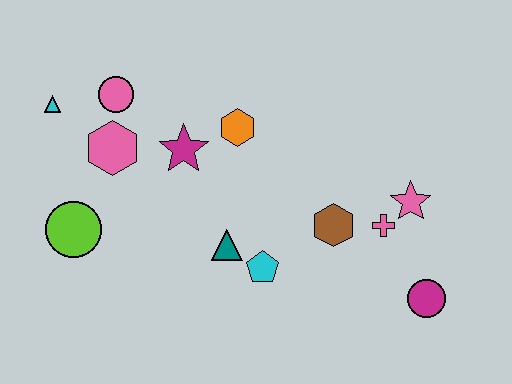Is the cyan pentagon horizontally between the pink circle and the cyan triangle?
No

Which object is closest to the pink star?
The pink cross is closest to the pink star.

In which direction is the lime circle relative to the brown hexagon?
The lime circle is to the left of the brown hexagon.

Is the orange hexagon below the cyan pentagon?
No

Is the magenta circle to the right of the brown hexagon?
Yes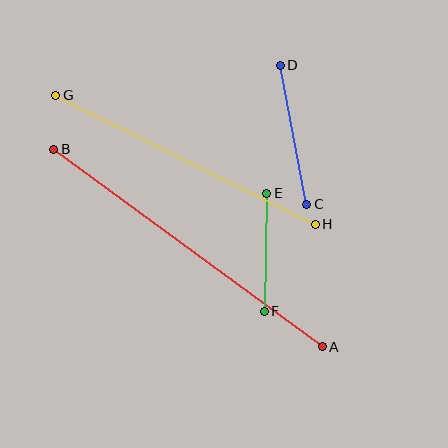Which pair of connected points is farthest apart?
Points A and B are farthest apart.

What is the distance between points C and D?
The distance is approximately 141 pixels.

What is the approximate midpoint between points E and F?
The midpoint is at approximately (266, 252) pixels.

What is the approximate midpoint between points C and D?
The midpoint is at approximately (293, 135) pixels.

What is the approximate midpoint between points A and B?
The midpoint is at approximately (188, 248) pixels.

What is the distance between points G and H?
The distance is approximately 289 pixels.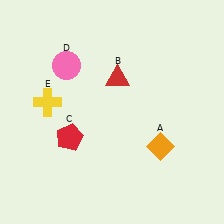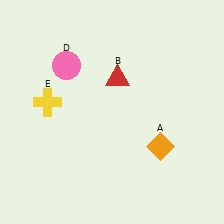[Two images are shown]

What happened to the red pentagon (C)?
The red pentagon (C) was removed in Image 2. It was in the bottom-left area of Image 1.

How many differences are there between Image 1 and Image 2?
There is 1 difference between the two images.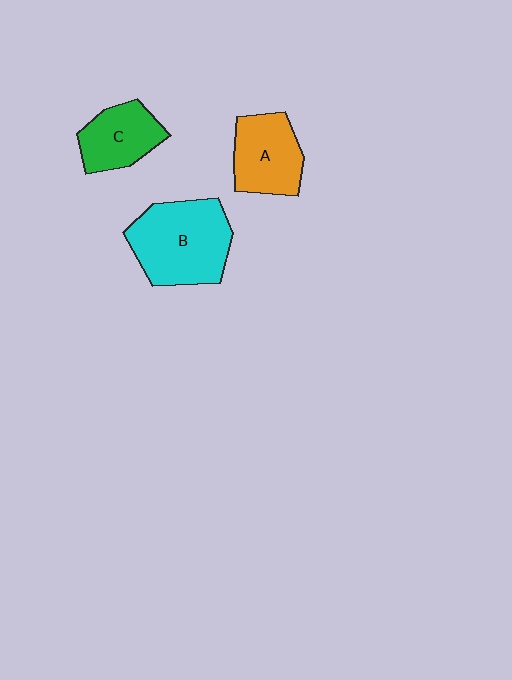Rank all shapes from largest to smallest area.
From largest to smallest: B (cyan), A (orange), C (green).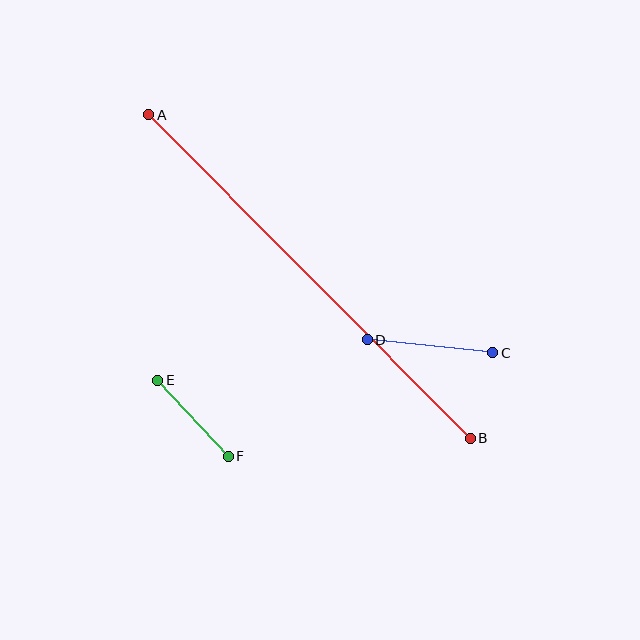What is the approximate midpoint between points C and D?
The midpoint is at approximately (430, 346) pixels.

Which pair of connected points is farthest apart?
Points A and B are farthest apart.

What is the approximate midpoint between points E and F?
The midpoint is at approximately (193, 418) pixels.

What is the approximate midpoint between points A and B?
The midpoint is at approximately (309, 277) pixels.